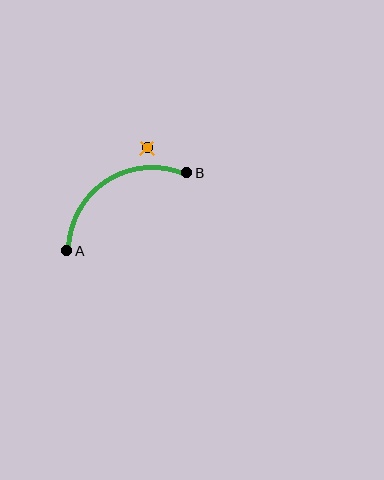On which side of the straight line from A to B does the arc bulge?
The arc bulges above the straight line connecting A and B.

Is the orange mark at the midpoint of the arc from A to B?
No — the orange mark does not lie on the arc at all. It sits slightly outside the curve.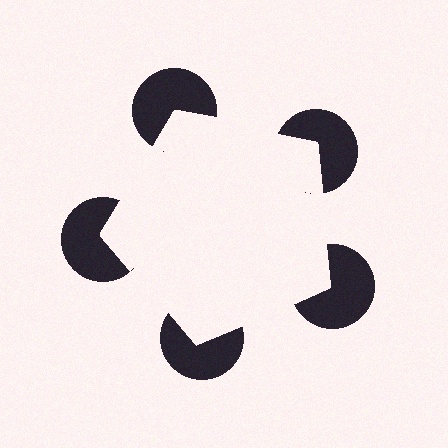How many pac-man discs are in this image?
There are 5 — one at each vertex of the illusory pentagon.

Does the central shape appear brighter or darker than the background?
It typically appears slightly brighter than the background, even though no actual brightness change is drawn.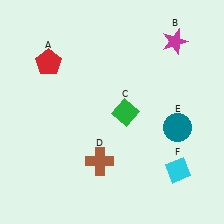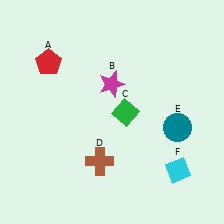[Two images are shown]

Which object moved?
The magenta star (B) moved left.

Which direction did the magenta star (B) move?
The magenta star (B) moved left.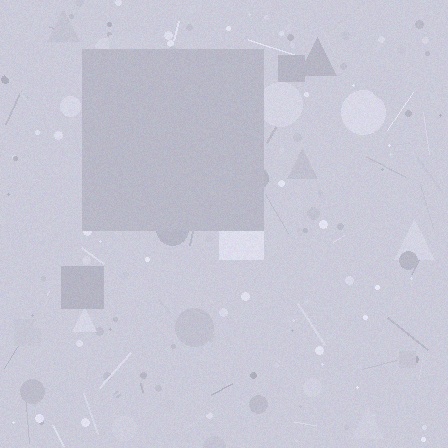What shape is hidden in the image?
A square is hidden in the image.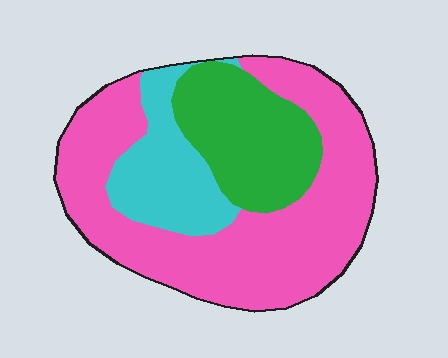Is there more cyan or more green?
Green.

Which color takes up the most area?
Pink, at roughly 60%.